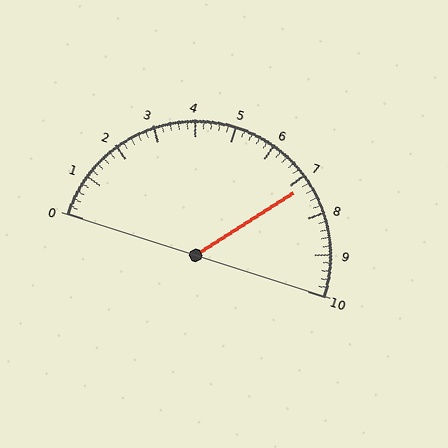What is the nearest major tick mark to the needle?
The nearest major tick mark is 7.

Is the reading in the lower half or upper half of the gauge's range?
The reading is in the upper half of the range (0 to 10).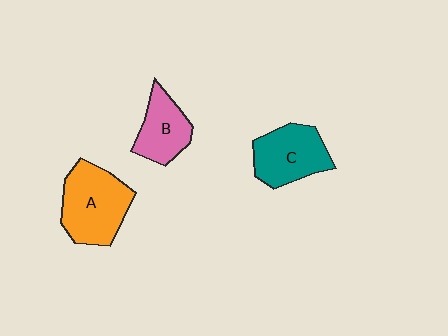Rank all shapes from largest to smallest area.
From largest to smallest: A (orange), C (teal), B (pink).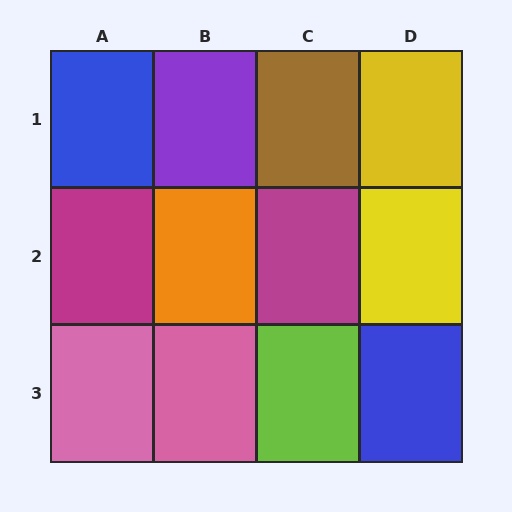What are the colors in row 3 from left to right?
Pink, pink, lime, blue.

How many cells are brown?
1 cell is brown.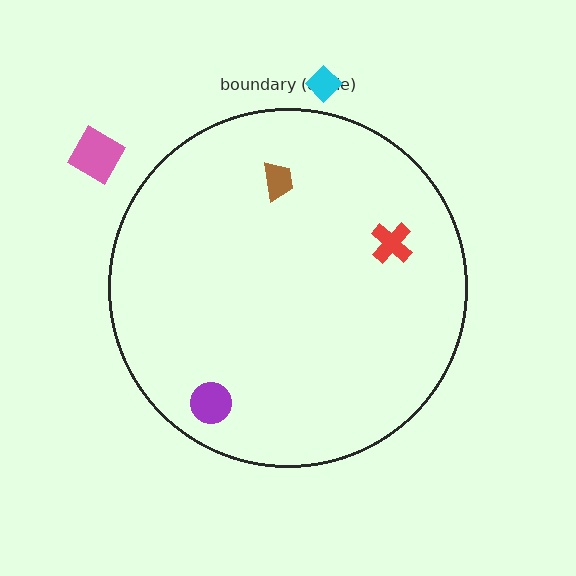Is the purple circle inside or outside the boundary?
Inside.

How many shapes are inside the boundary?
3 inside, 2 outside.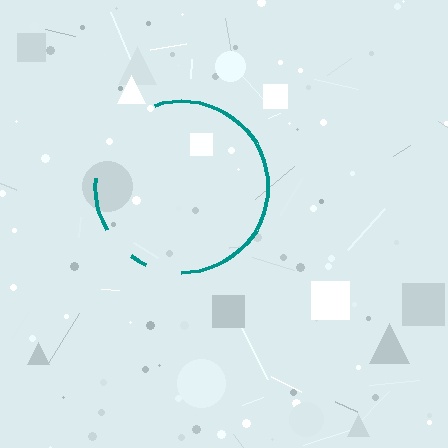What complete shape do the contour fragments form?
The contour fragments form a circle.